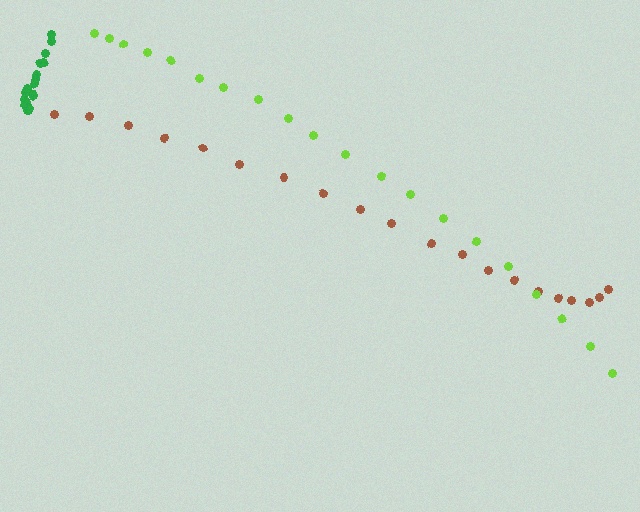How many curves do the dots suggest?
There are 3 distinct paths.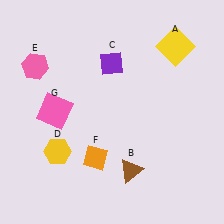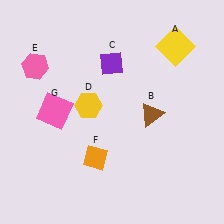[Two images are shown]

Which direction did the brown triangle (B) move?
The brown triangle (B) moved up.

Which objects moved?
The objects that moved are: the brown triangle (B), the yellow hexagon (D).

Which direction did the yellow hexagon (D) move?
The yellow hexagon (D) moved up.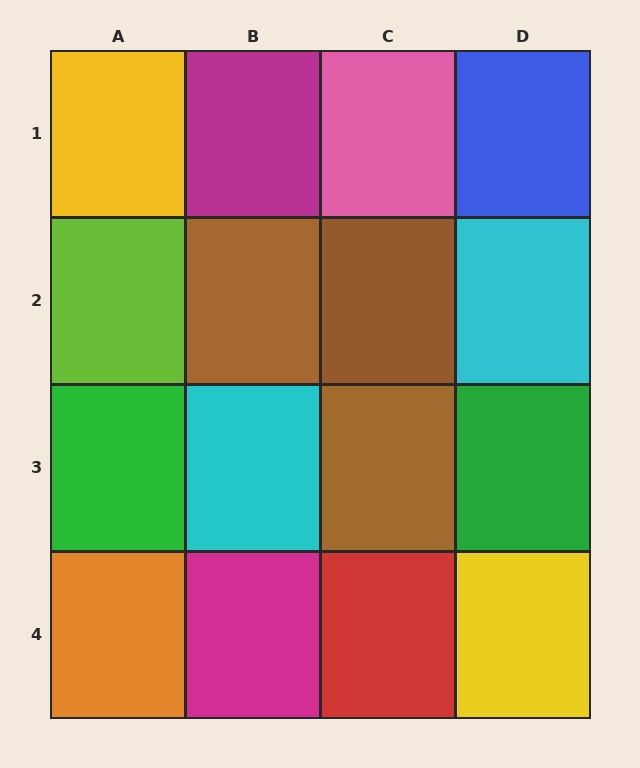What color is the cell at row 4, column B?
Magenta.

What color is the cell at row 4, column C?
Red.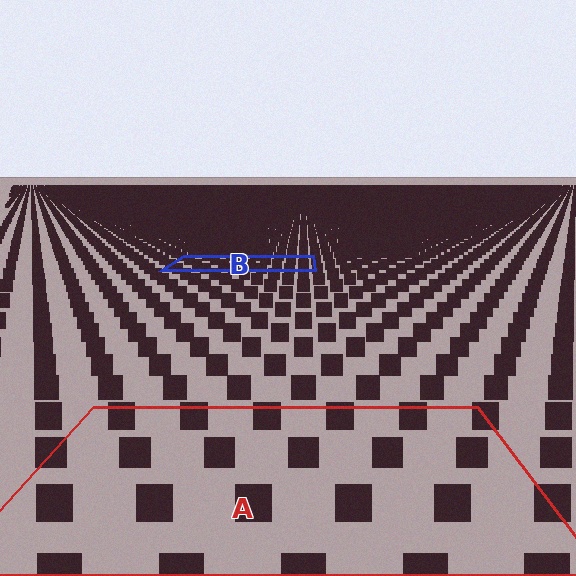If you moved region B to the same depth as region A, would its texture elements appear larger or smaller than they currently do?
They would appear larger. At a closer depth, the same texture elements are projected at a bigger on-screen size.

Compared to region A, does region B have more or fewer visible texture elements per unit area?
Region B has more texture elements per unit area — they are packed more densely because it is farther away.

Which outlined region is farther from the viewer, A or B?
Region B is farther from the viewer — the texture elements inside it appear smaller and more densely packed.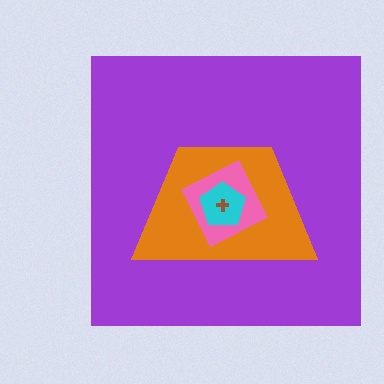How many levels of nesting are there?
5.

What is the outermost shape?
The purple square.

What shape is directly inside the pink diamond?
The cyan pentagon.